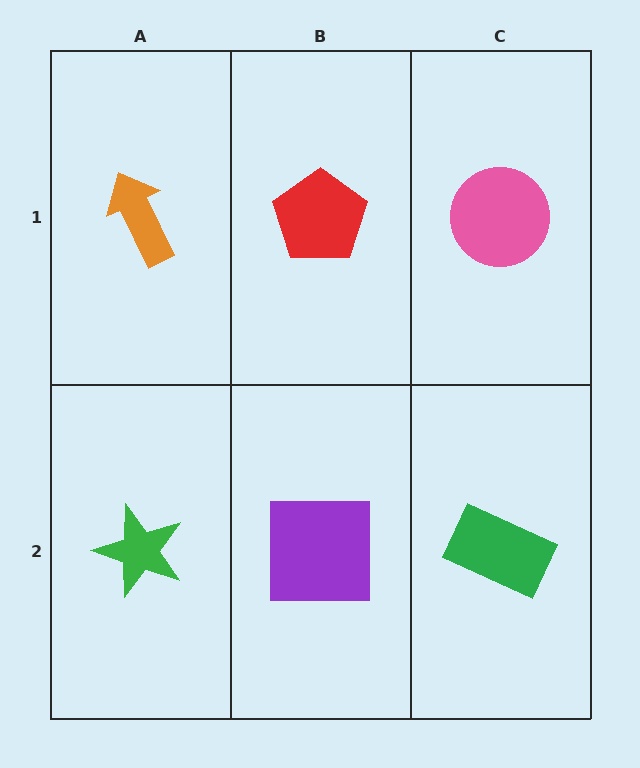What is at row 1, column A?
An orange arrow.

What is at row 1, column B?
A red pentagon.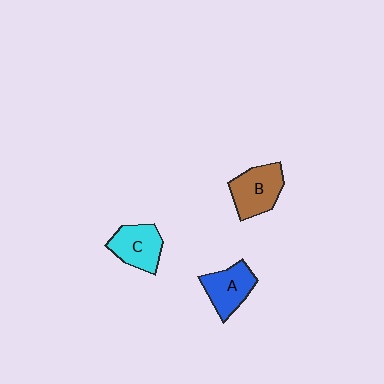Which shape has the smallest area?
Shape A (blue).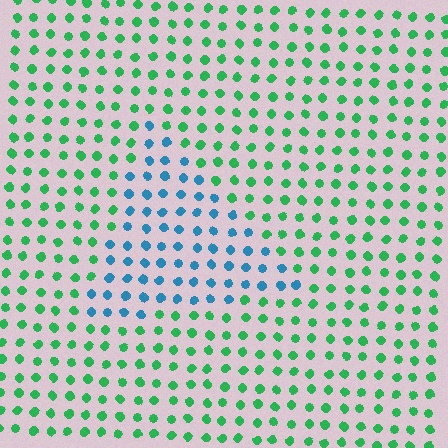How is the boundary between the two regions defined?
The boundary is defined purely by a slight shift in hue (about 61 degrees). Spacing, size, and orientation are identical on both sides.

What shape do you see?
I see a triangle.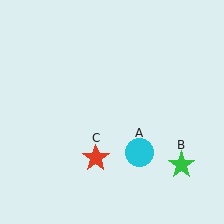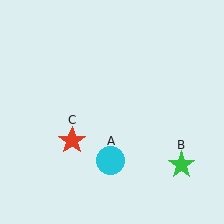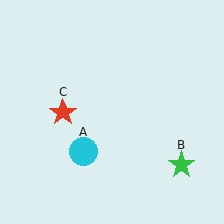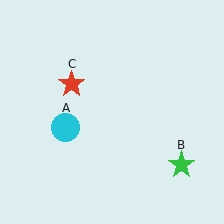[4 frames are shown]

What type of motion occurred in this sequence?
The cyan circle (object A), red star (object C) rotated clockwise around the center of the scene.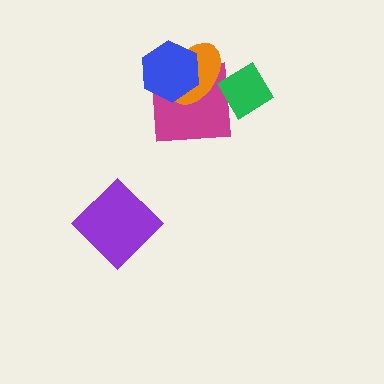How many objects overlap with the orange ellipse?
3 objects overlap with the orange ellipse.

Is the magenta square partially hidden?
Yes, it is partially covered by another shape.